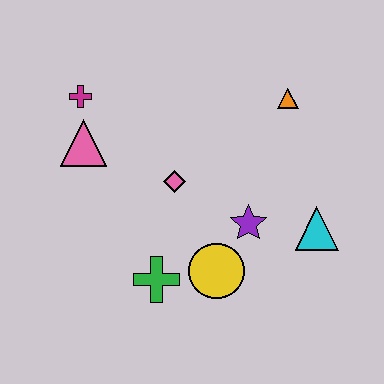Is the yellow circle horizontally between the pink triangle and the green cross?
No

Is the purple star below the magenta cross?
Yes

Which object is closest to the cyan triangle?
The purple star is closest to the cyan triangle.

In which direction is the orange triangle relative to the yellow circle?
The orange triangle is above the yellow circle.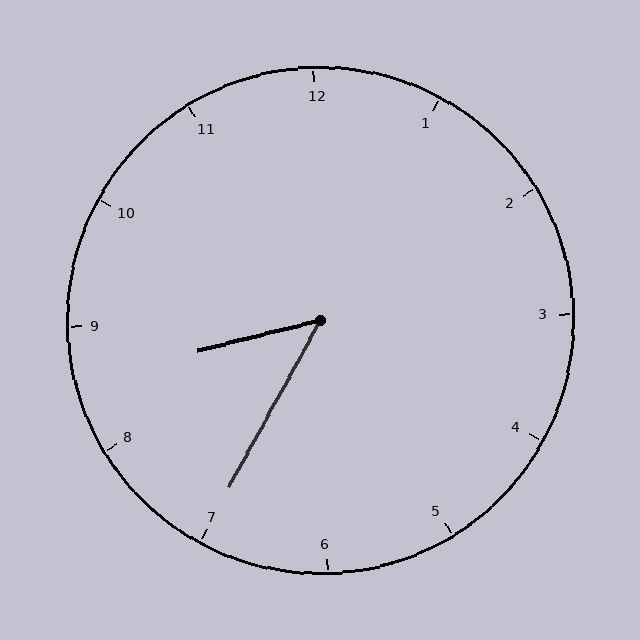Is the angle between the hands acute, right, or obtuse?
It is acute.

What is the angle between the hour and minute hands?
Approximately 48 degrees.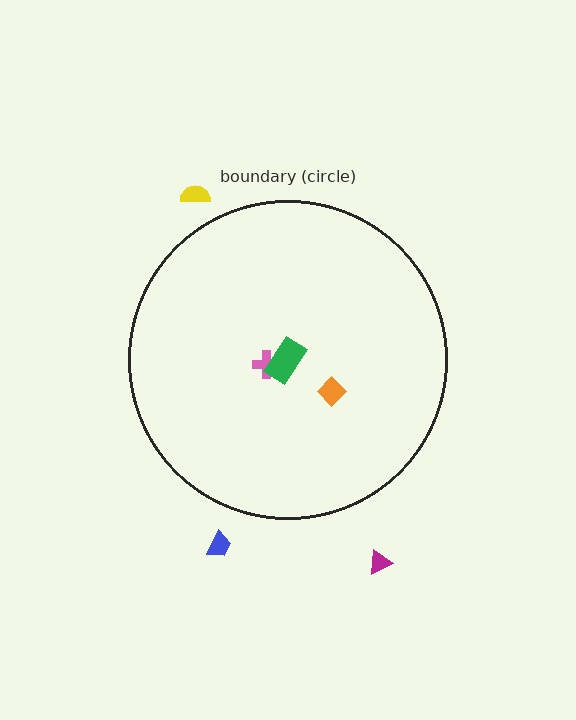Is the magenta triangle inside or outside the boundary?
Outside.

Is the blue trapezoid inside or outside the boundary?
Outside.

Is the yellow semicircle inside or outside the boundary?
Outside.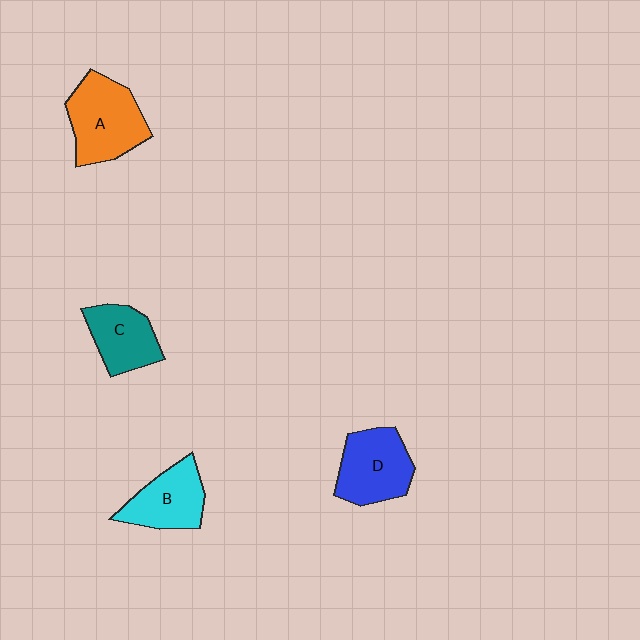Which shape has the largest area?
Shape A (orange).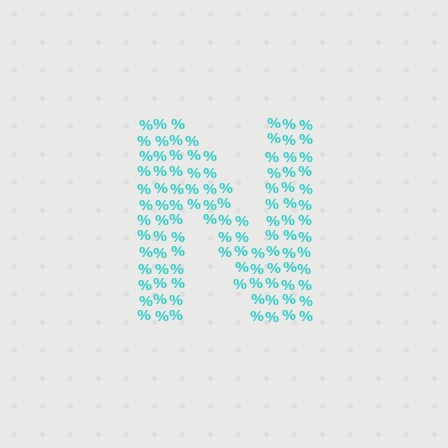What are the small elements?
The small elements are percent signs.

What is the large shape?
The large shape is the letter N.